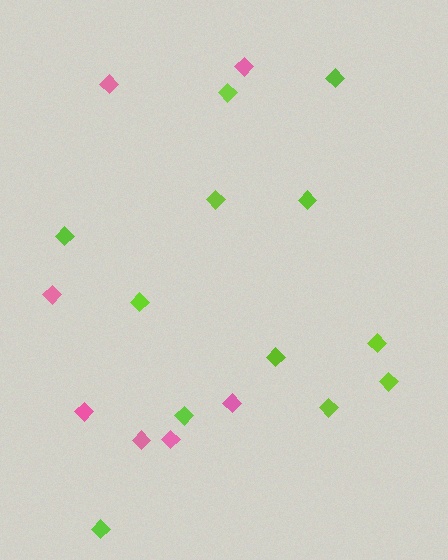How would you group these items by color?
There are 2 groups: one group of lime diamonds (12) and one group of pink diamonds (7).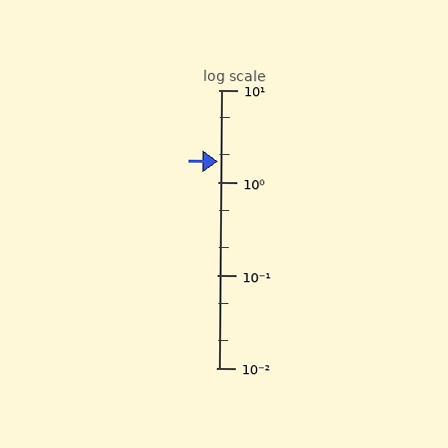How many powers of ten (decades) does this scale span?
The scale spans 3 decades, from 0.01 to 10.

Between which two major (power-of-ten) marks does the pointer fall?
The pointer is between 1 and 10.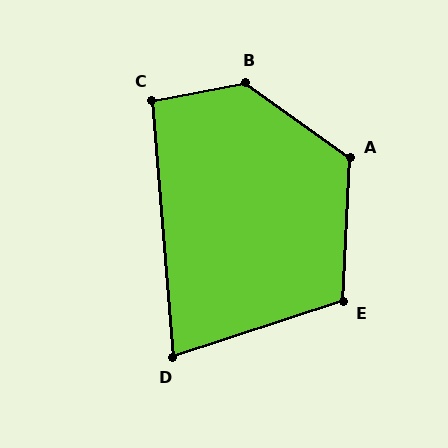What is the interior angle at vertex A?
Approximately 123 degrees (obtuse).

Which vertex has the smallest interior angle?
D, at approximately 77 degrees.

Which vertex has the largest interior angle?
B, at approximately 134 degrees.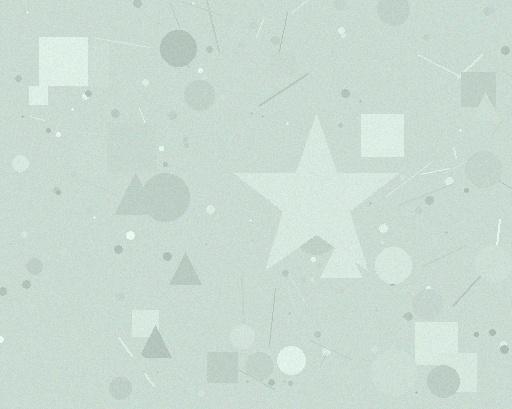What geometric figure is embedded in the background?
A star is embedded in the background.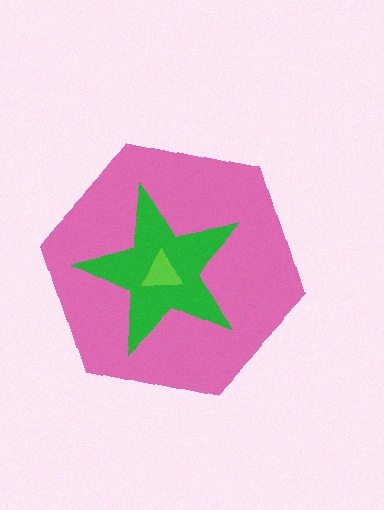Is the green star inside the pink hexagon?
Yes.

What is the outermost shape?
The pink hexagon.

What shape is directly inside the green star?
The lime triangle.